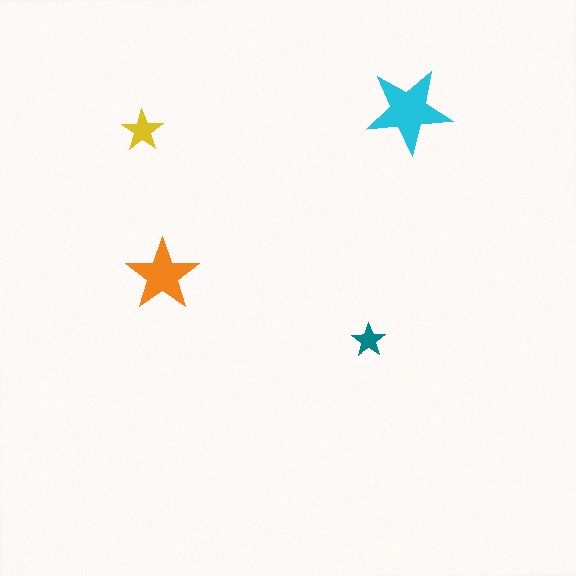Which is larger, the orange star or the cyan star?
The cyan one.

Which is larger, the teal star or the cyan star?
The cyan one.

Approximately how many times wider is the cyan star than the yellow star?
About 2 times wider.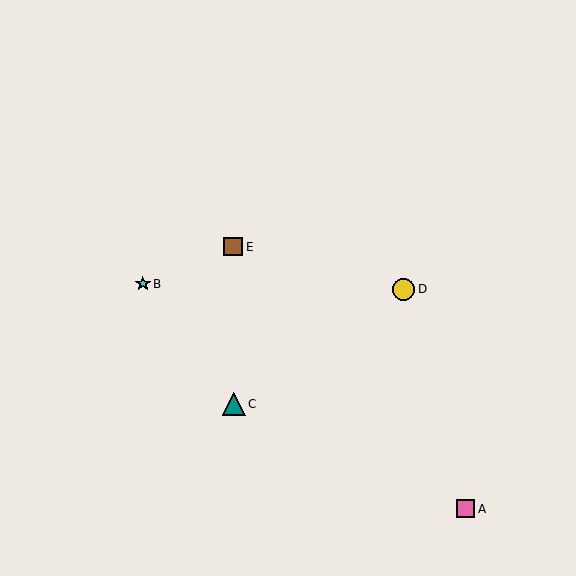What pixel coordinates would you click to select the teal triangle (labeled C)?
Click at (234, 404) to select the teal triangle C.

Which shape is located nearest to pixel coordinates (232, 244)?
The brown square (labeled E) at (233, 247) is nearest to that location.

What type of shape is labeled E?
Shape E is a brown square.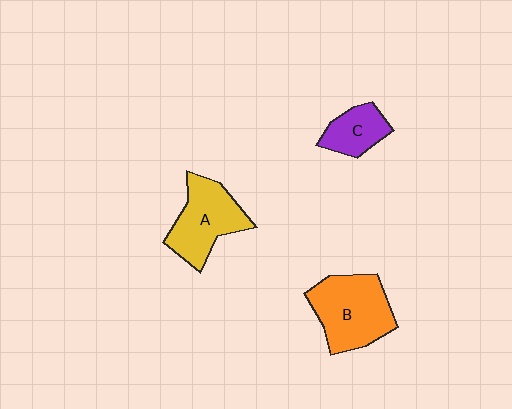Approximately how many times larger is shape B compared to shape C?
Approximately 2.0 times.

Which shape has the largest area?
Shape B (orange).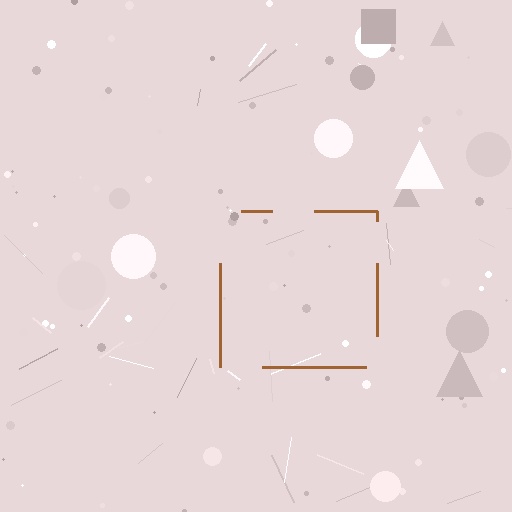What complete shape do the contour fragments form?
The contour fragments form a square.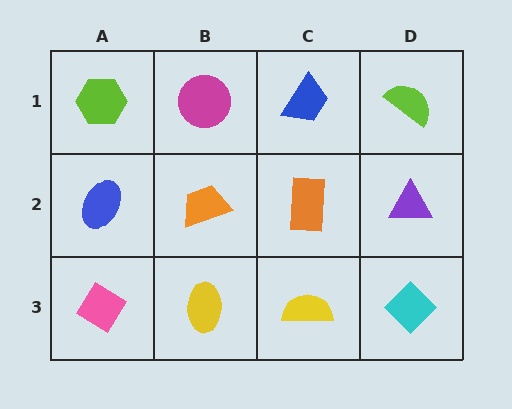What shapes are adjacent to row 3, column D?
A purple triangle (row 2, column D), a yellow semicircle (row 3, column C).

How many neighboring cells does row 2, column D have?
3.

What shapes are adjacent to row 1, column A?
A blue ellipse (row 2, column A), a magenta circle (row 1, column B).